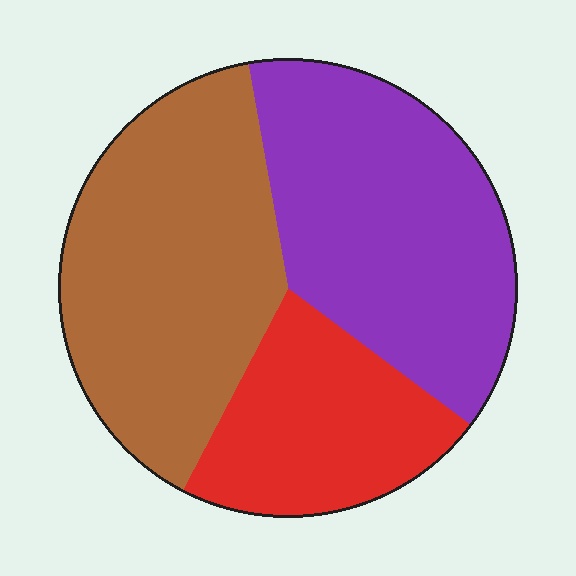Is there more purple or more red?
Purple.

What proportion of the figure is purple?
Purple takes up about three eighths (3/8) of the figure.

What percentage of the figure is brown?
Brown covers about 40% of the figure.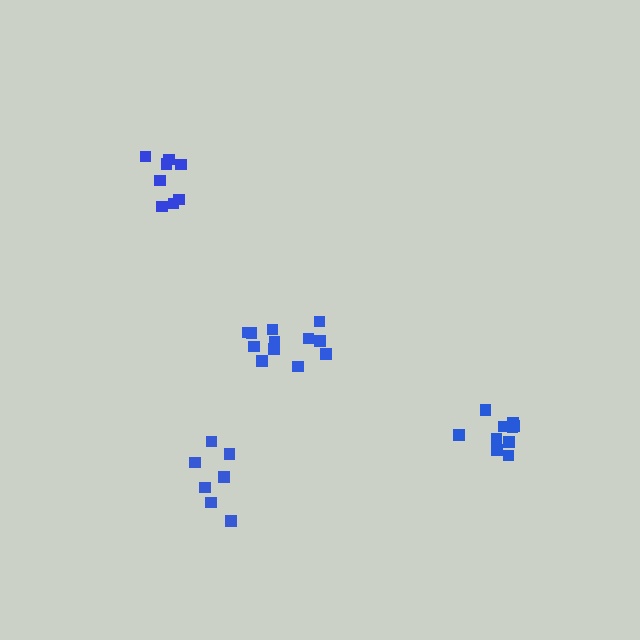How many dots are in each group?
Group 1: 7 dots, Group 2: 8 dots, Group 3: 10 dots, Group 4: 12 dots (37 total).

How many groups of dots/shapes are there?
There are 4 groups.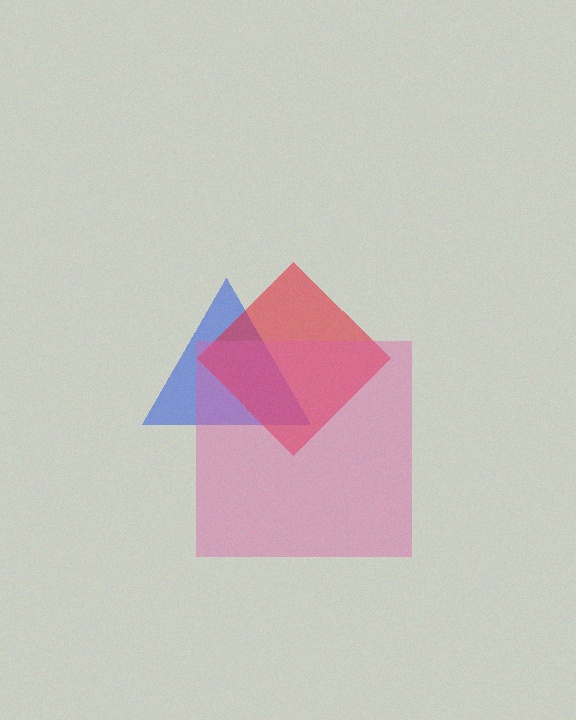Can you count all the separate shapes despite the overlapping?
Yes, there are 3 separate shapes.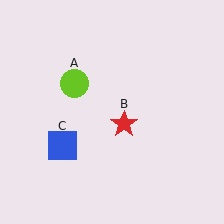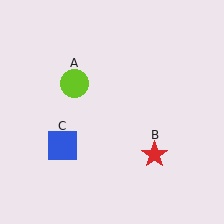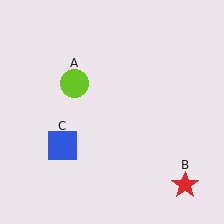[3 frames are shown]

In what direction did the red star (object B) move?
The red star (object B) moved down and to the right.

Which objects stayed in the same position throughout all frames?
Lime circle (object A) and blue square (object C) remained stationary.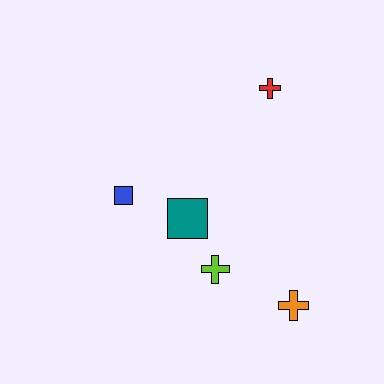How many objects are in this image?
There are 5 objects.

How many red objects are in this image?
There is 1 red object.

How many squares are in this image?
There are 2 squares.